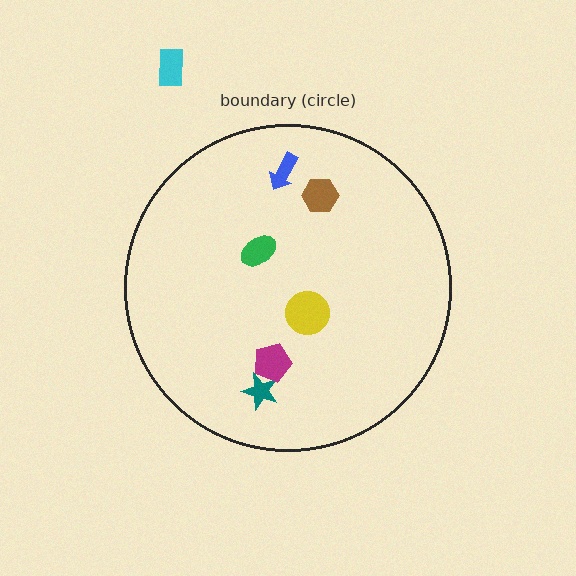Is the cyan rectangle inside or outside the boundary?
Outside.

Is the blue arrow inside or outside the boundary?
Inside.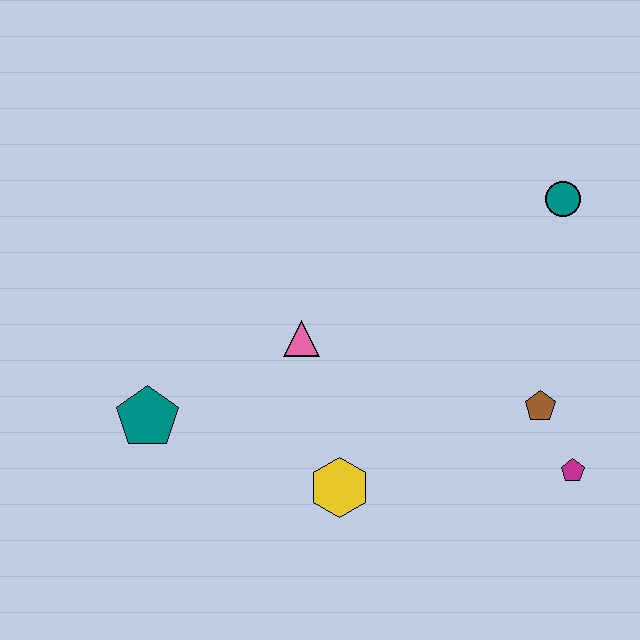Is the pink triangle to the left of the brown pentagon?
Yes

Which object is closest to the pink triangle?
The yellow hexagon is closest to the pink triangle.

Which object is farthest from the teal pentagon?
The teal circle is farthest from the teal pentagon.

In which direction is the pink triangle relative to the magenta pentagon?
The pink triangle is to the left of the magenta pentagon.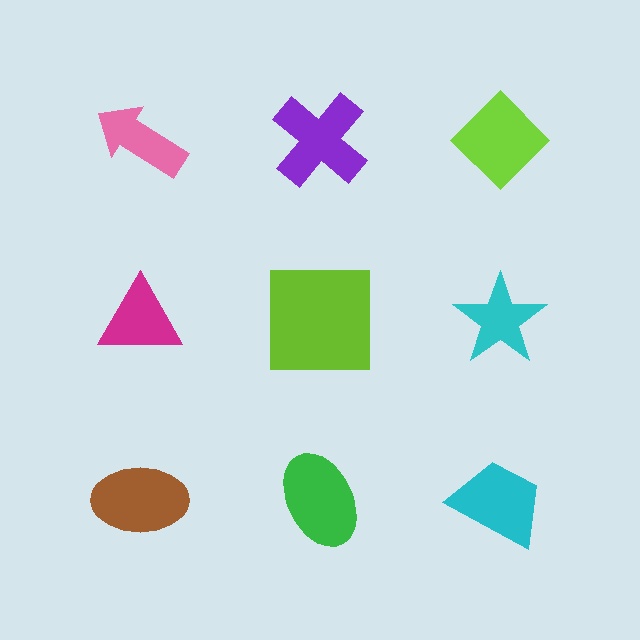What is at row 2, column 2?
A lime square.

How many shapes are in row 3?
3 shapes.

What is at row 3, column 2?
A green ellipse.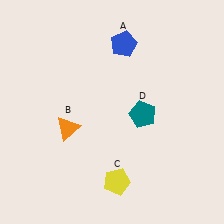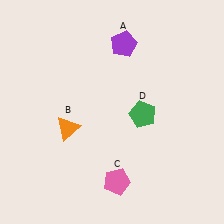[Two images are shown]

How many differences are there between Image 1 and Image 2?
There are 3 differences between the two images.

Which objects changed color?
A changed from blue to purple. C changed from yellow to pink. D changed from teal to green.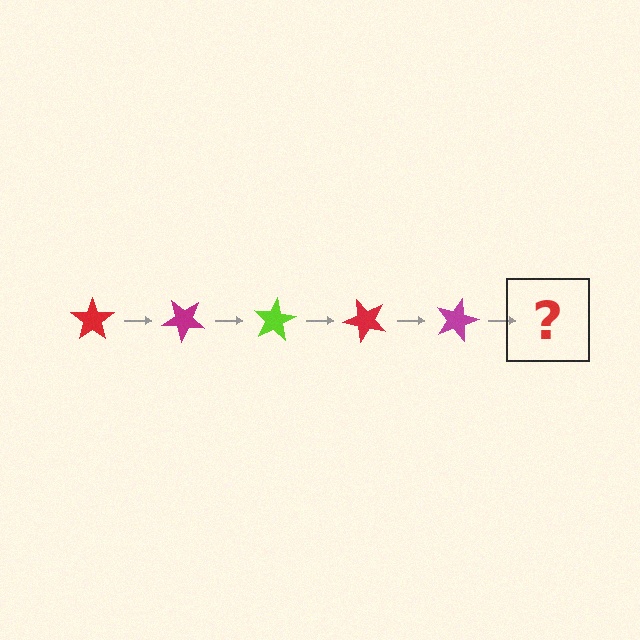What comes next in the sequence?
The next element should be a lime star, rotated 200 degrees from the start.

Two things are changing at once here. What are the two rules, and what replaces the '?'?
The two rules are that it rotates 40 degrees each step and the color cycles through red, magenta, and lime. The '?' should be a lime star, rotated 200 degrees from the start.